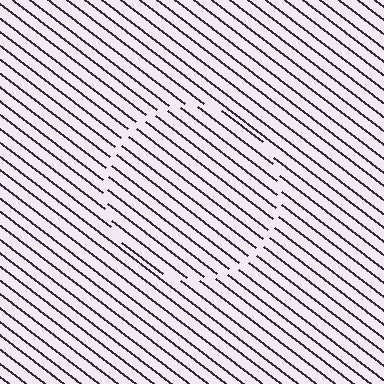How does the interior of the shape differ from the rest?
The interior of the shape contains the same grating, shifted by half a period — the contour is defined by the phase discontinuity where line-ends from the inner and outer gratings abut.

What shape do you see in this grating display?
An illusory circle. The interior of the shape contains the same grating, shifted by half a period — the contour is defined by the phase discontinuity where line-ends from the inner and outer gratings abut.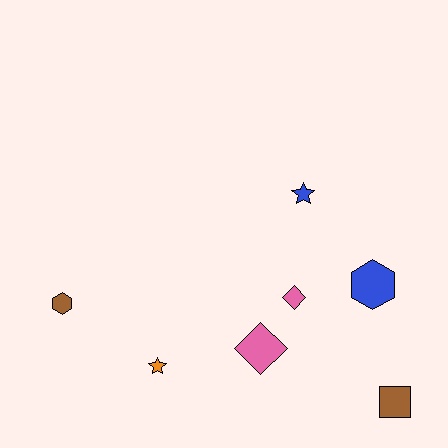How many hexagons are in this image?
There are 2 hexagons.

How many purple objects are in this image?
There are no purple objects.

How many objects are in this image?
There are 7 objects.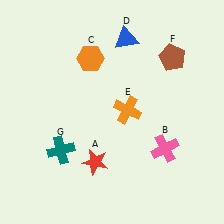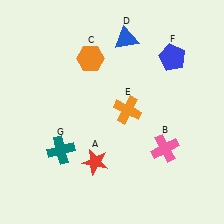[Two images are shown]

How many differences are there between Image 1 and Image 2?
There is 1 difference between the two images.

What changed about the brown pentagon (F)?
In Image 1, F is brown. In Image 2, it changed to blue.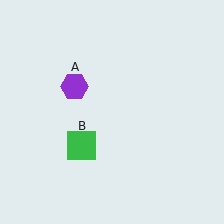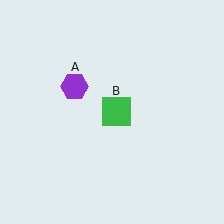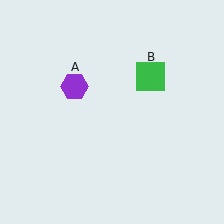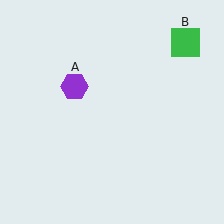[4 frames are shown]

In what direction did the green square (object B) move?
The green square (object B) moved up and to the right.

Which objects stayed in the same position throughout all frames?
Purple hexagon (object A) remained stationary.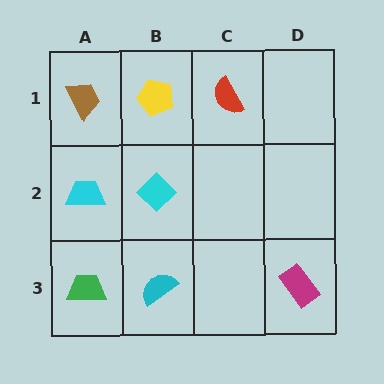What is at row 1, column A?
A brown trapezoid.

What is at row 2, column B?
A cyan diamond.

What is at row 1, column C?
A red semicircle.